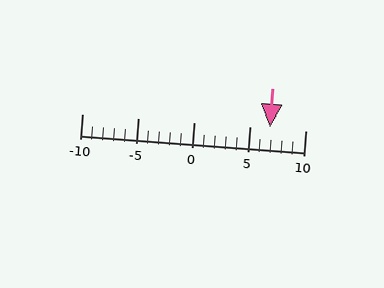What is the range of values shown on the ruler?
The ruler shows values from -10 to 10.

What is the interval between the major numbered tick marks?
The major tick marks are spaced 5 units apart.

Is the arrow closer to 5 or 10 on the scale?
The arrow is closer to 5.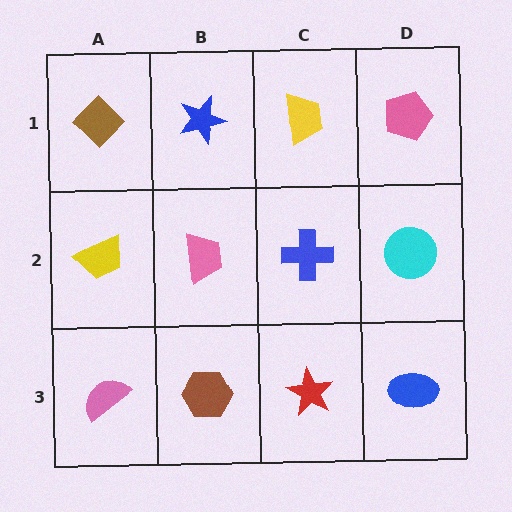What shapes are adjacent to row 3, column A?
A yellow trapezoid (row 2, column A), a brown hexagon (row 3, column B).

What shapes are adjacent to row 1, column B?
A pink trapezoid (row 2, column B), a brown diamond (row 1, column A), a yellow trapezoid (row 1, column C).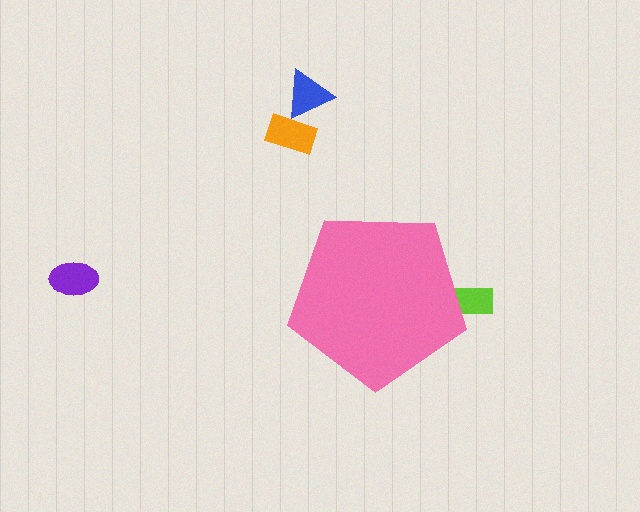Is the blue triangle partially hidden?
No, the blue triangle is fully visible.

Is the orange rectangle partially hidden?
No, the orange rectangle is fully visible.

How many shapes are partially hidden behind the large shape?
1 shape is partially hidden.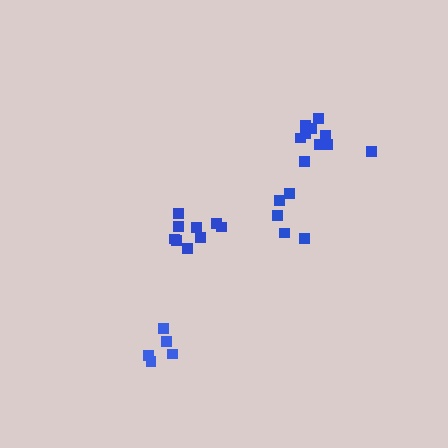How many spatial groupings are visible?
There are 4 spatial groupings.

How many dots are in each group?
Group 1: 5 dots, Group 2: 9 dots, Group 3: 5 dots, Group 4: 10 dots (29 total).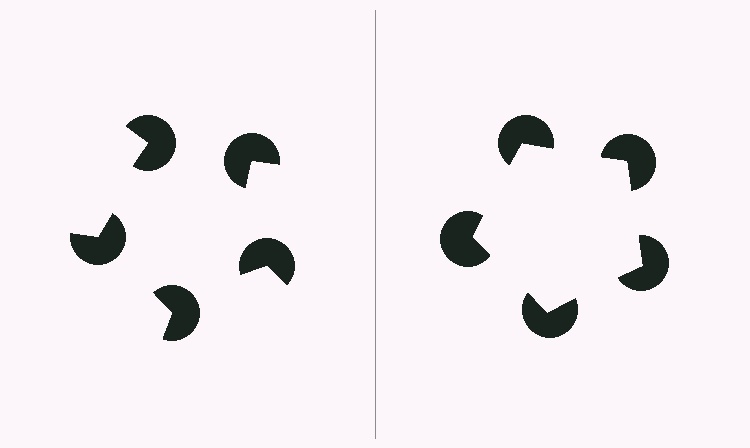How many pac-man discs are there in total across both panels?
10 — 5 on each side.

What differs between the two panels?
The pac-man discs are positioned identically on both sides; only the wedge orientations differ. On the right they align to a pentagon; on the left they are misaligned.